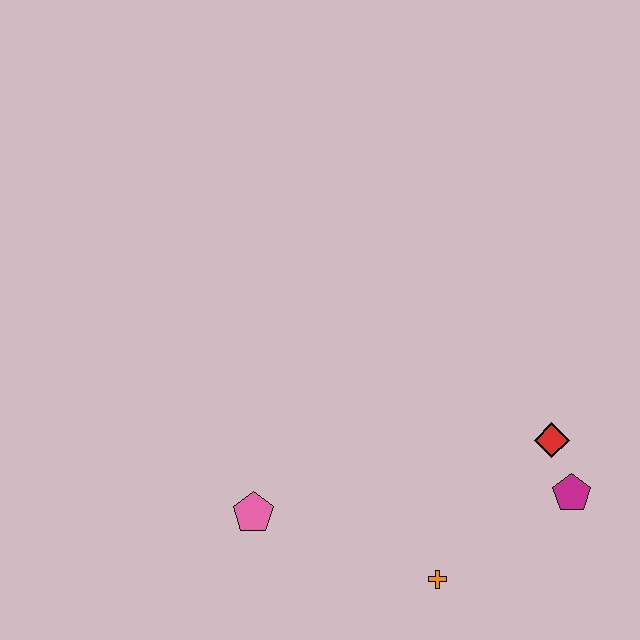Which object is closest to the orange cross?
The magenta pentagon is closest to the orange cross.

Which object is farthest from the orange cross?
The pink pentagon is farthest from the orange cross.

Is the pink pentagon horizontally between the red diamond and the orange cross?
No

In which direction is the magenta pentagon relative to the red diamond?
The magenta pentagon is below the red diamond.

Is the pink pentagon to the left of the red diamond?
Yes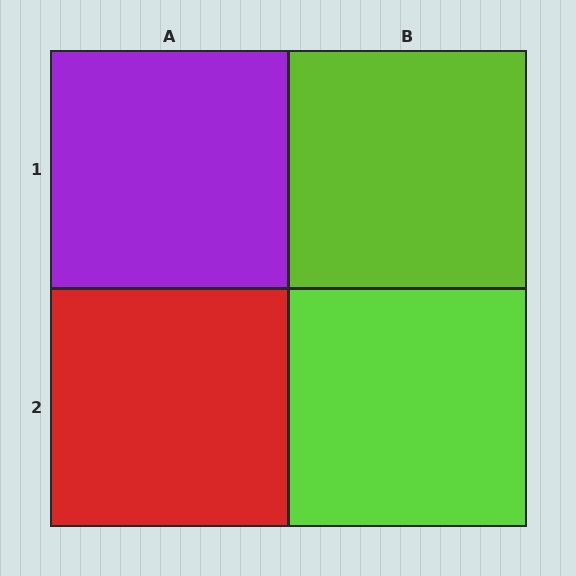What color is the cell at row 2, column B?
Lime.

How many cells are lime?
2 cells are lime.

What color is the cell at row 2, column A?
Red.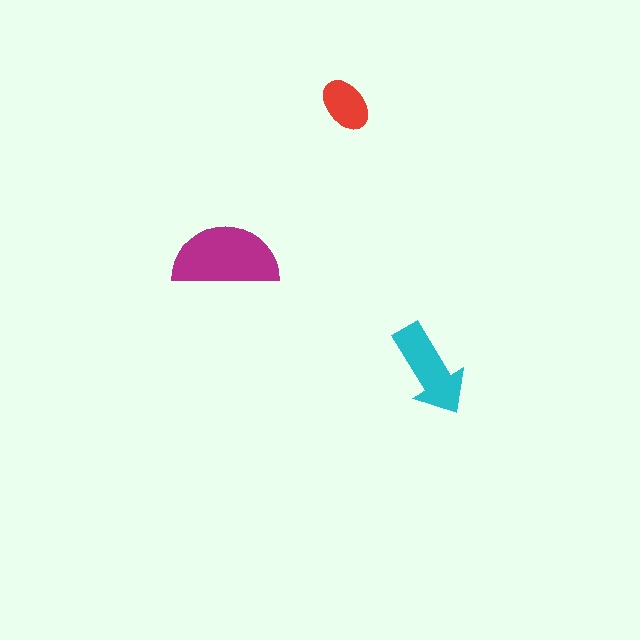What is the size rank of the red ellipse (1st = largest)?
3rd.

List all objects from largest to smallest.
The magenta semicircle, the cyan arrow, the red ellipse.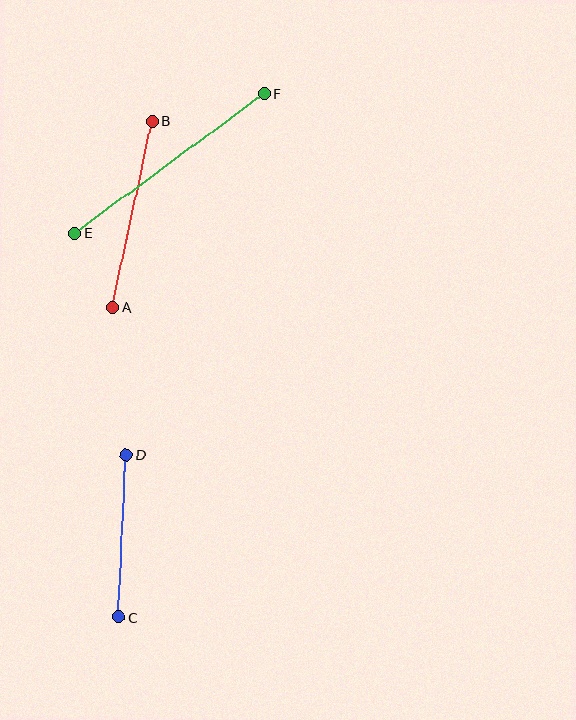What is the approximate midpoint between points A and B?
The midpoint is at approximately (132, 214) pixels.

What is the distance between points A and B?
The distance is approximately 191 pixels.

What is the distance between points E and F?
The distance is approximately 235 pixels.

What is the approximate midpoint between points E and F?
The midpoint is at approximately (170, 163) pixels.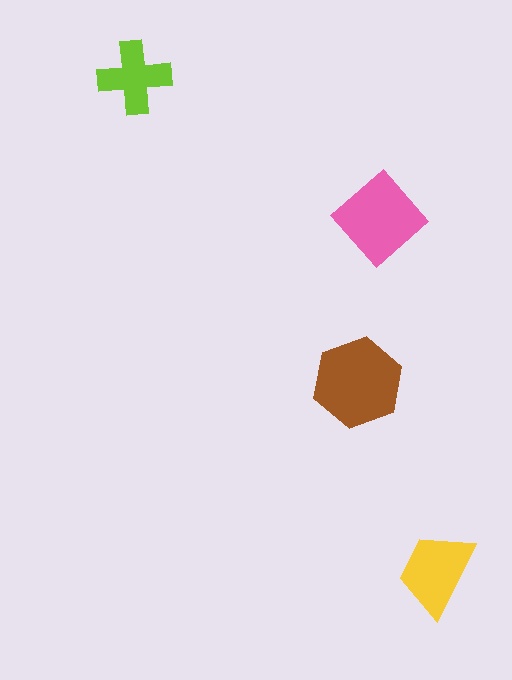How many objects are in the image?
There are 4 objects in the image.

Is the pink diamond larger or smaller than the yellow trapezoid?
Larger.